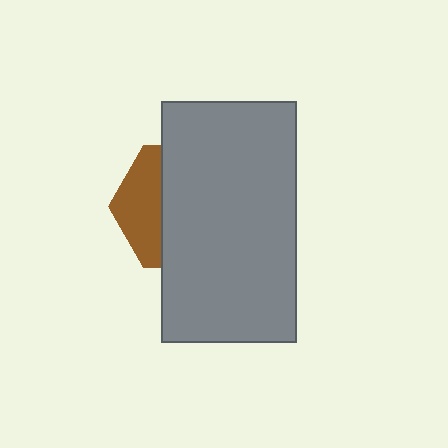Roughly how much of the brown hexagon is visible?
A small part of it is visible (roughly 34%).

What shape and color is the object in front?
The object in front is a gray rectangle.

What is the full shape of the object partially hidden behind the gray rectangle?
The partially hidden object is a brown hexagon.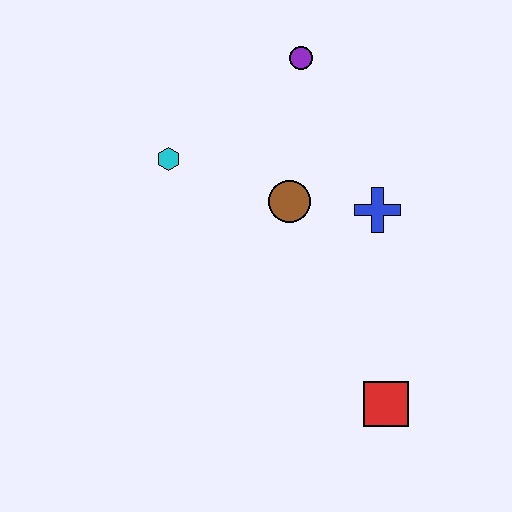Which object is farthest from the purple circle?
The red square is farthest from the purple circle.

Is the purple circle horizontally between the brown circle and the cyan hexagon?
No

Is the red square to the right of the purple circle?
Yes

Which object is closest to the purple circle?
The brown circle is closest to the purple circle.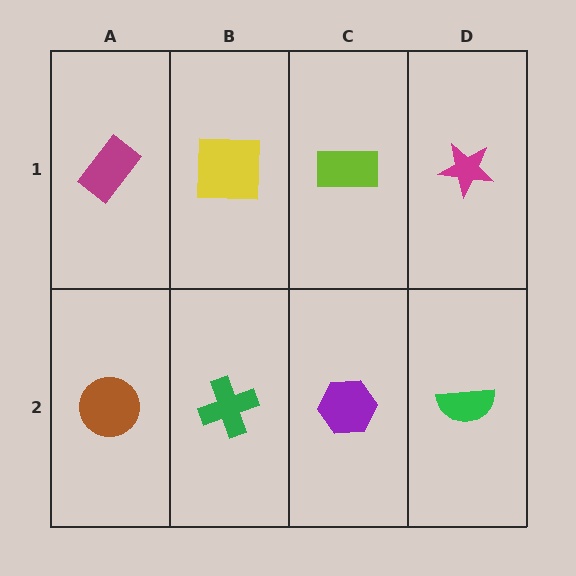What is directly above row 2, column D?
A magenta star.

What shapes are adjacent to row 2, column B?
A yellow square (row 1, column B), a brown circle (row 2, column A), a purple hexagon (row 2, column C).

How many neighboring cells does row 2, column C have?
3.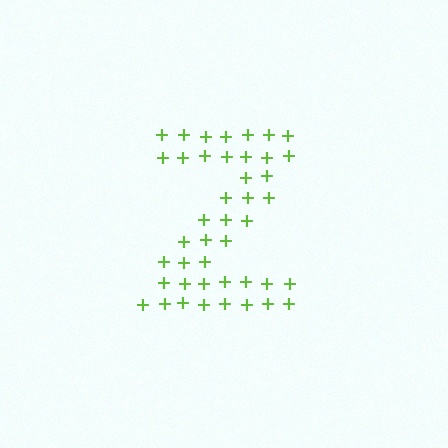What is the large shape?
The large shape is the letter Z.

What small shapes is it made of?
It is made of small plus signs.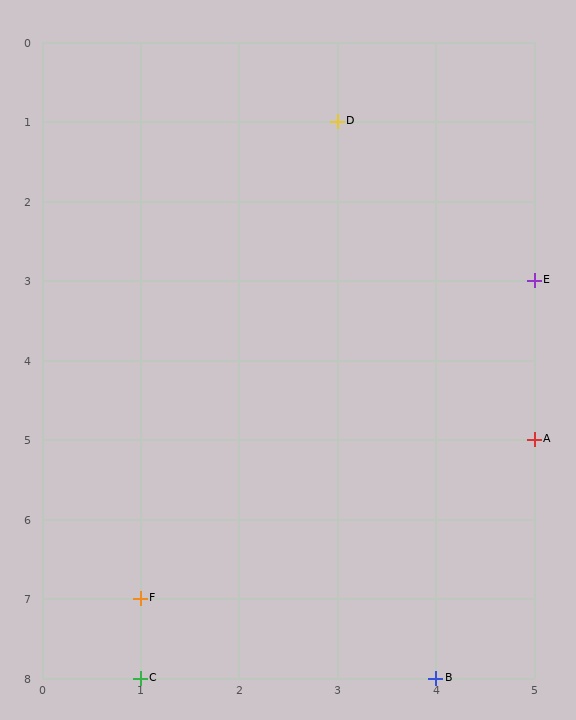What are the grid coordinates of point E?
Point E is at grid coordinates (5, 3).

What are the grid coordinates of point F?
Point F is at grid coordinates (1, 7).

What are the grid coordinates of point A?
Point A is at grid coordinates (5, 5).